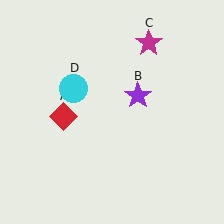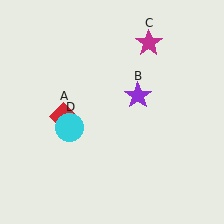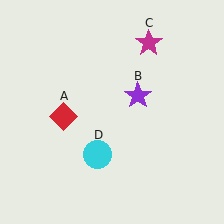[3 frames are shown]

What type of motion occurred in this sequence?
The cyan circle (object D) rotated counterclockwise around the center of the scene.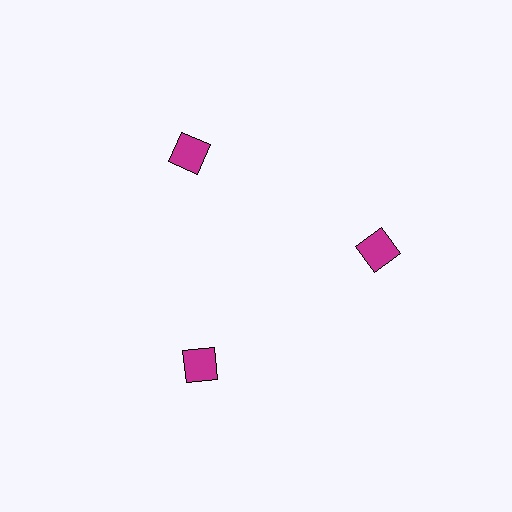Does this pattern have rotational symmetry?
Yes, this pattern has 3-fold rotational symmetry. It looks the same after rotating 120 degrees around the center.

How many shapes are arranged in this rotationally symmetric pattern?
There are 3 shapes, arranged in 3 groups of 1.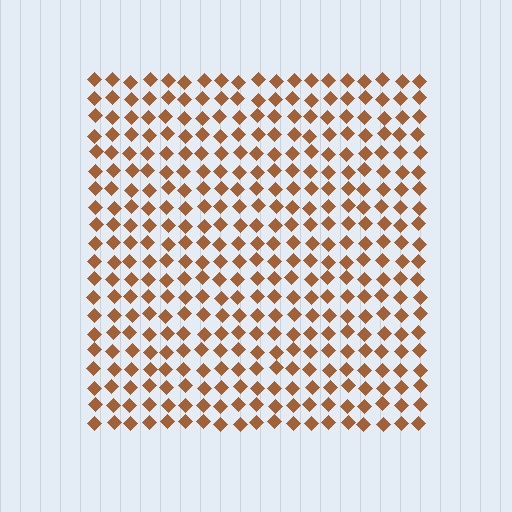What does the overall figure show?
The overall figure shows a square.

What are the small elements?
The small elements are diamonds.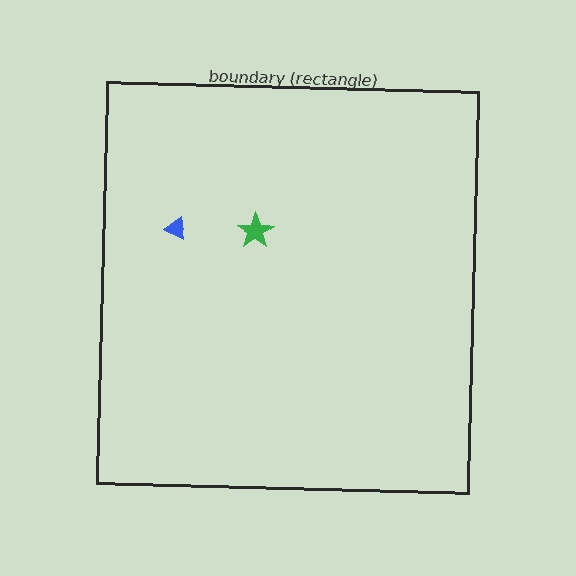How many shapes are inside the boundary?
2 inside, 0 outside.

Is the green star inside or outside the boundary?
Inside.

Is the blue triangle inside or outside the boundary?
Inside.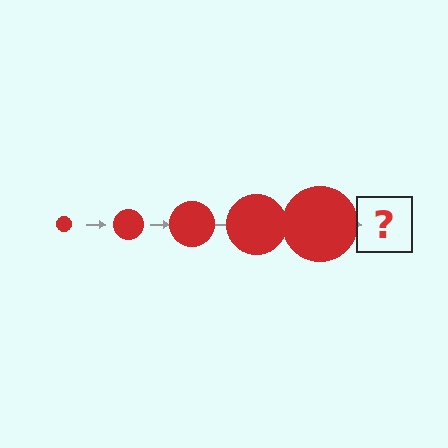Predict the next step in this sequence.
The next step is a red circle, larger than the previous one.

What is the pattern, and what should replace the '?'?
The pattern is that the circle gets progressively larger each step. The '?' should be a red circle, larger than the previous one.